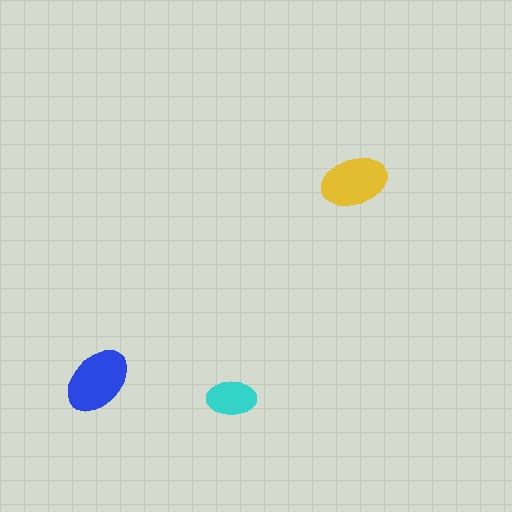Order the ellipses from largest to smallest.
the blue one, the yellow one, the cyan one.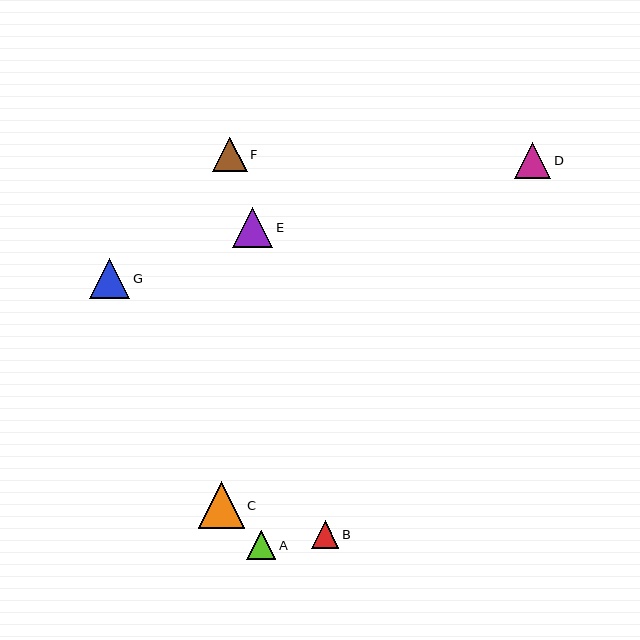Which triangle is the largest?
Triangle C is the largest with a size of approximately 46 pixels.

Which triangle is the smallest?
Triangle B is the smallest with a size of approximately 27 pixels.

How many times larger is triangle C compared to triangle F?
Triangle C is approximately 1.3 times the size of triangle F.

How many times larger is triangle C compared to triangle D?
Triangle C is approximately 1.3 times the size of triangle D.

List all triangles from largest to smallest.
From largest to smallest: C, G, E, D, F, A, B.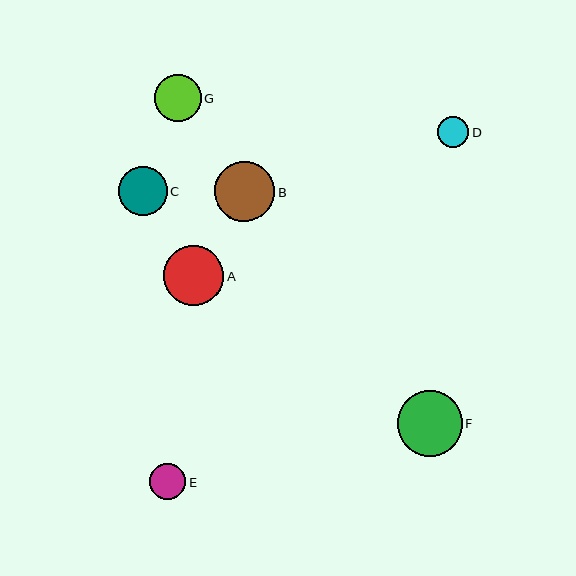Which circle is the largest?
Circle F is the largest with a size of approximately 65 pixels.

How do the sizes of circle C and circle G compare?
Circle C and circle G are approximately the same size.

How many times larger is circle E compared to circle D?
Circle E is approximately 1.2 times the size of circle D.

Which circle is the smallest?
Circle D is the smallest with a size of approximately 31 pixels.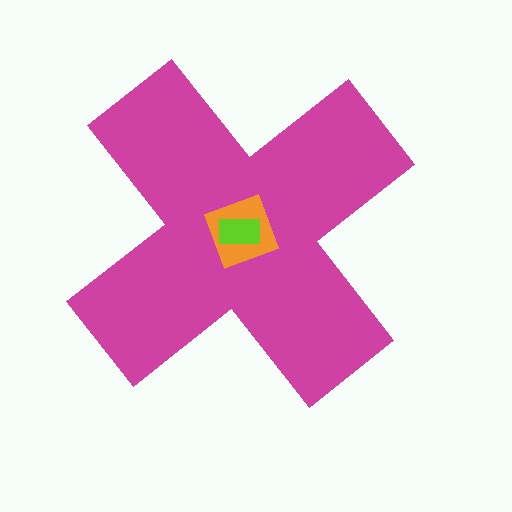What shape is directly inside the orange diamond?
The lime rectangle.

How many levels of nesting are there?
3.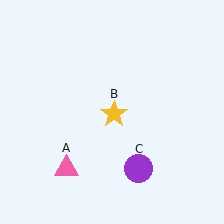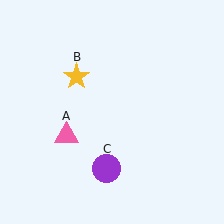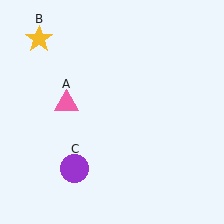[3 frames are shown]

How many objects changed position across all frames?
3 objects changed position: pink triangle (object A), yellow star (object B), purple circle (object C).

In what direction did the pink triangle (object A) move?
The pink triangle (object A) moved up.